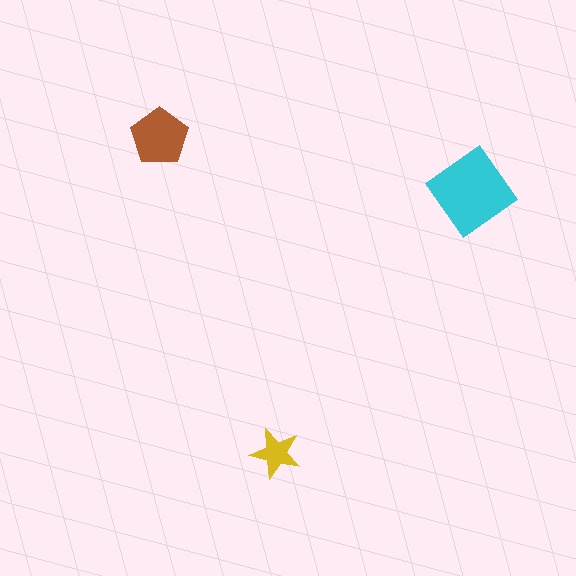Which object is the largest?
The cyan diamond.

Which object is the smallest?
The yellow star.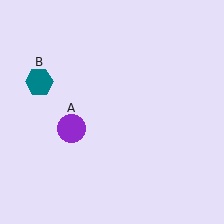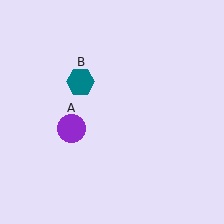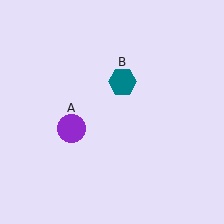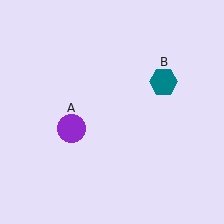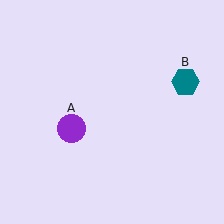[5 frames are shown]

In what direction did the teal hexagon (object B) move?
The teal hexagon (object B) moved right.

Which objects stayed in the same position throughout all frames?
Purple circle (object A) remained stationary.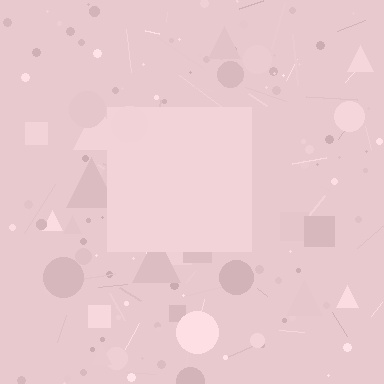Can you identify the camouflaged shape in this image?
The camouflaged shape is a square.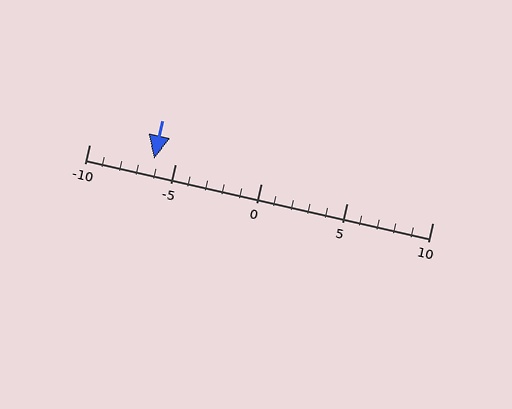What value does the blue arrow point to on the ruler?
The blue arrow points to approximately -6.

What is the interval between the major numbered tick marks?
The major tick marks are spaced 5 units apart.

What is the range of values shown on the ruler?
The ruler shows values from -10 to 10.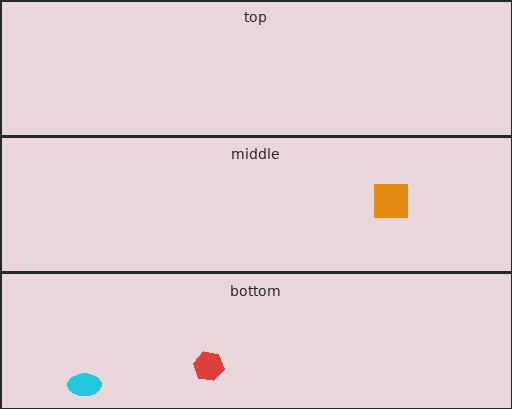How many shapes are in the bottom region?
2.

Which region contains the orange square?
The middle region.